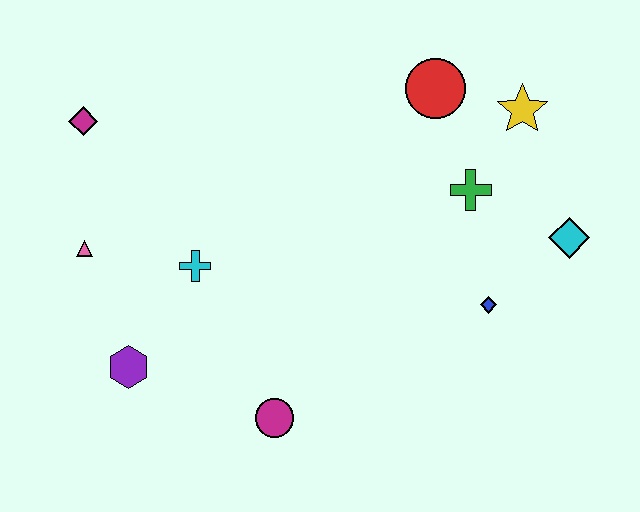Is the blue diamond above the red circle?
No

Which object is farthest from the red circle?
The purple hexagon is farthest from the red circle.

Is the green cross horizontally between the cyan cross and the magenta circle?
No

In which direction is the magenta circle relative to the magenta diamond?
The magenta circle is below the magenta diamond.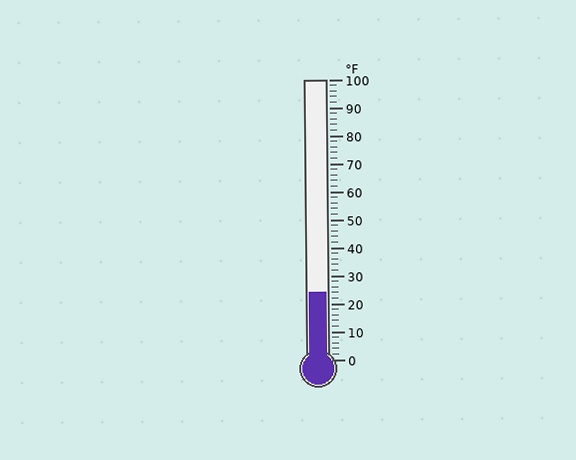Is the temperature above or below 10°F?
The temperature is above 10°F.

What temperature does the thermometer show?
The thermometer shows approximately 24°F.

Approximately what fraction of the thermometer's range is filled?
The thermometer is filled to approximately 25% of its range.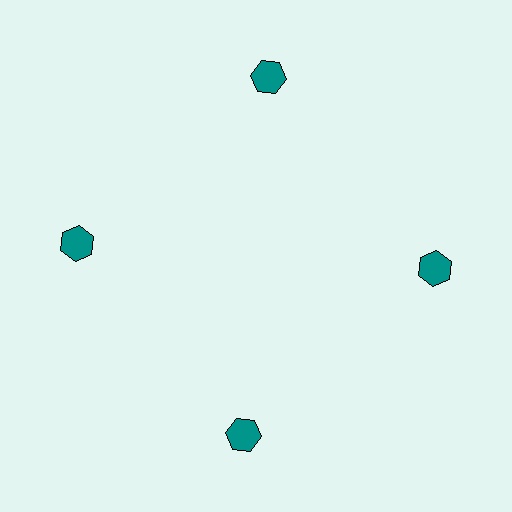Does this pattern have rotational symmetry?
Yes, this pattern has 4-fold rotational symmetry. It looks the same after rotating 90 degrees around the center.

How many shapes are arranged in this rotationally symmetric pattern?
There are 4 shapes, arranged in 4 groups of 1.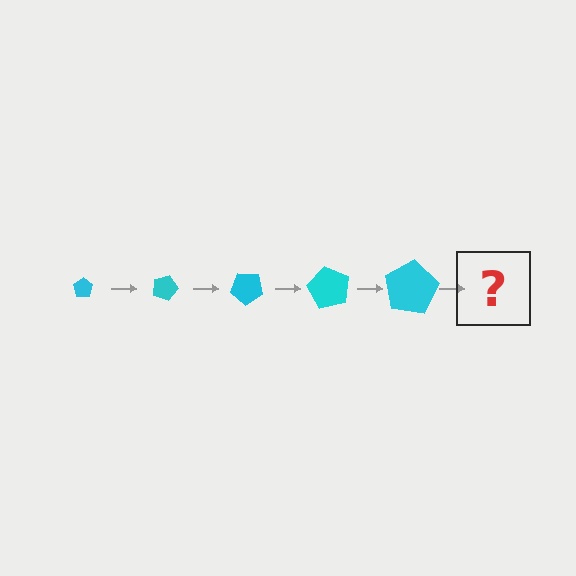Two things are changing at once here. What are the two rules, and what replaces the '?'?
The two rules are that the pentagon grows larger each step and it rotates 20 degrees each step. The '?' should be a pentagon, larger than the previous one and rotated 100 degrees from the start.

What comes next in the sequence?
The next element should be a pentagon, larger than the previous one and rotated 100 degrees from the start.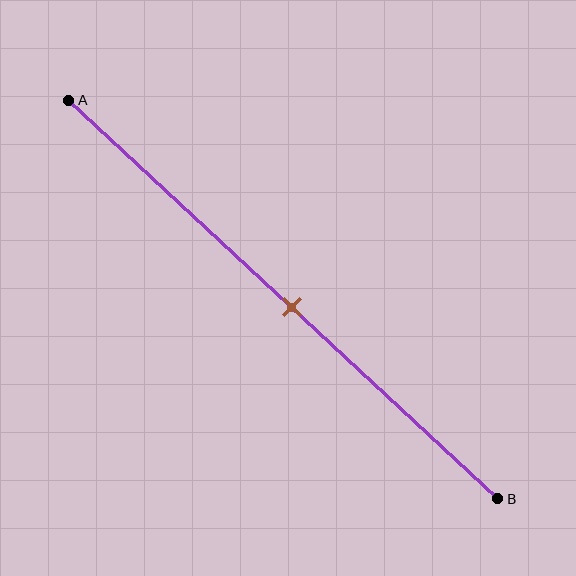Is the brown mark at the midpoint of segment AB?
Yes, the mark is approximately at the midpoint.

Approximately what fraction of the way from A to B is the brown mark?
The brown mark is approximately 50% of the way from A to B.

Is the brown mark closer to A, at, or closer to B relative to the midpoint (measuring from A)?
The brown mark is approximately at the midpoint of segment AB.